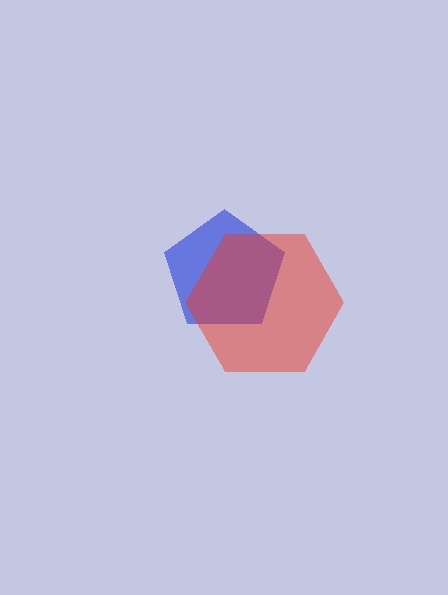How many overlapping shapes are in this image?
There are 2 overlapping shapes in the image.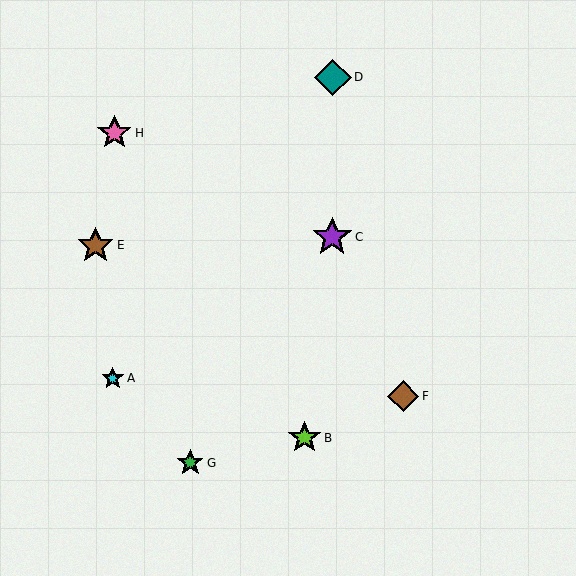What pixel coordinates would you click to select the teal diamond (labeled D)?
Click at (333, 78) to select the teal diamond D.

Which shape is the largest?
The purple star (labeled C) is the largest.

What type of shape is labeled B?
Shape B is a lime star.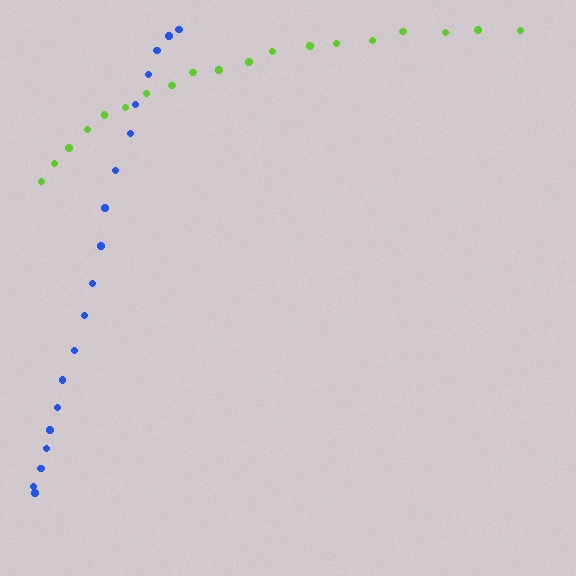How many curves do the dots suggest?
There are 2 distinct paths.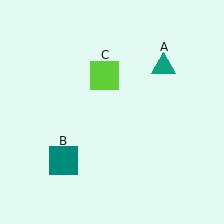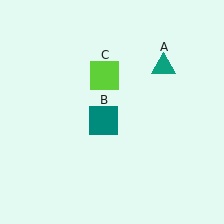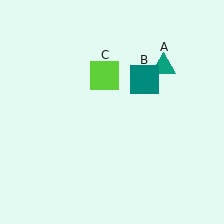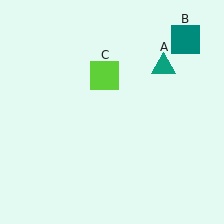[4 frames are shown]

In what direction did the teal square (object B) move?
The teal square (object B) moved up and to the right.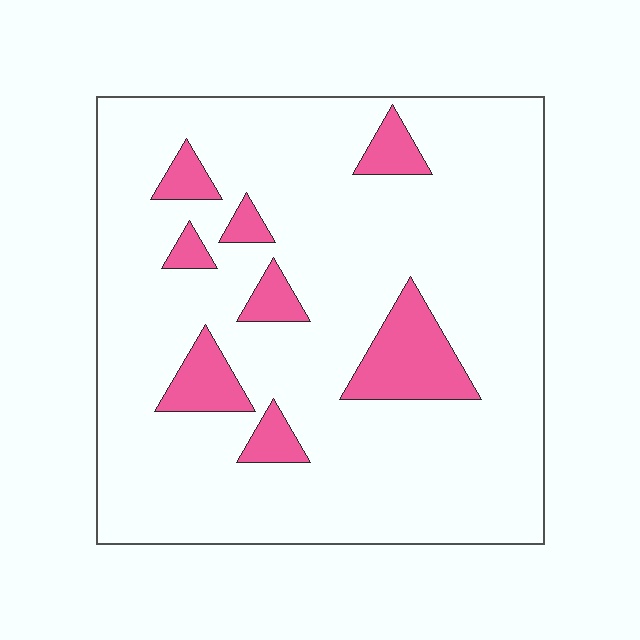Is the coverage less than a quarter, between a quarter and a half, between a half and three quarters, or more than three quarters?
Less than a quarter.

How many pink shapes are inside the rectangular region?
8.